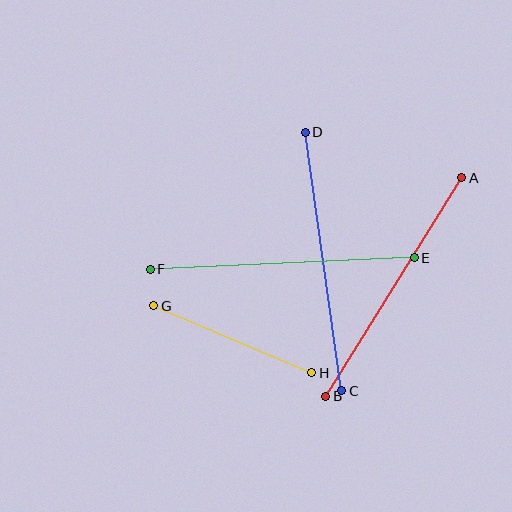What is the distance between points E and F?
The distance is approximately 265 pixels.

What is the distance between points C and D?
The distance is approximately 261 pixels.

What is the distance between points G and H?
The distance is approximately 171 pixels.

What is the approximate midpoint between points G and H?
The midpoint is at approximately (233, 339) pixels.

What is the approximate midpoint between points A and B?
The midpoint is at approximately (394, 287) pixels.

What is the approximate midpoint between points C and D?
The midpoint is at approximately (323, 261) pixels.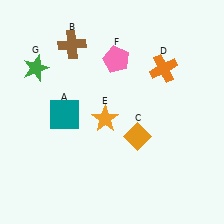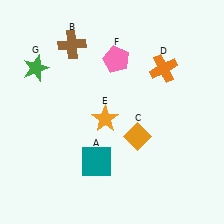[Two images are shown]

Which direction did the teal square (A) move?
The teal square (A) moved down.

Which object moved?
The teal square (A) moved down.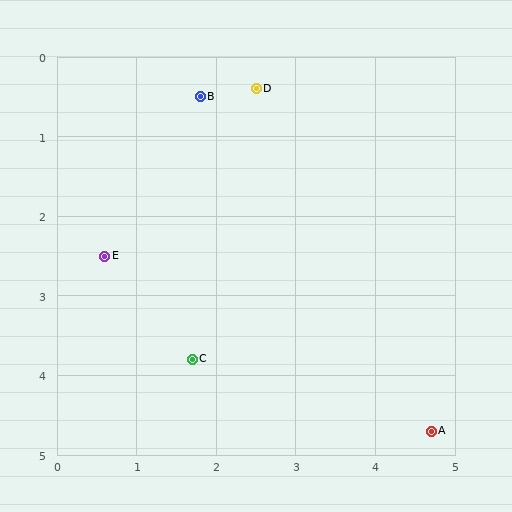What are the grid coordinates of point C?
Point C is at approximately (1.7, 3.8).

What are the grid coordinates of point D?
Point D is at approximately (2.5, 0.4).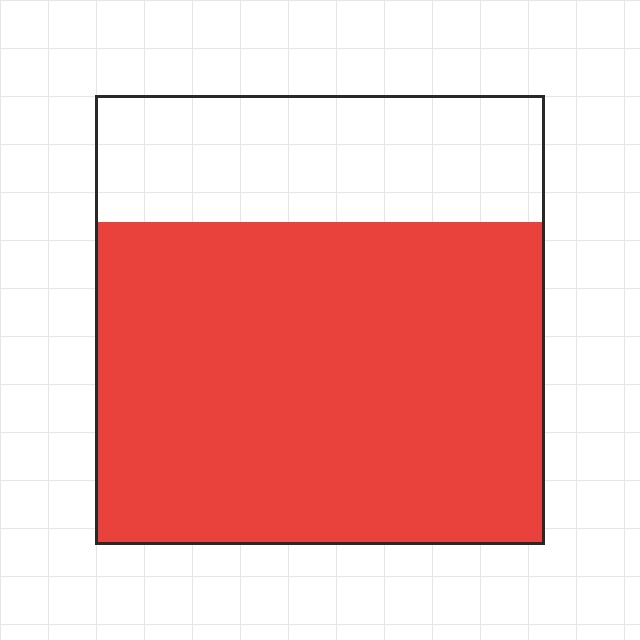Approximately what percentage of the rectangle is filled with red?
Approximately 70%.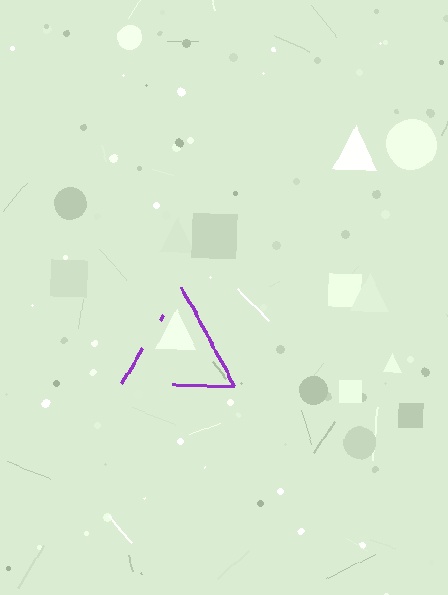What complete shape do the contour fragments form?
The contour fragments form a triangle.